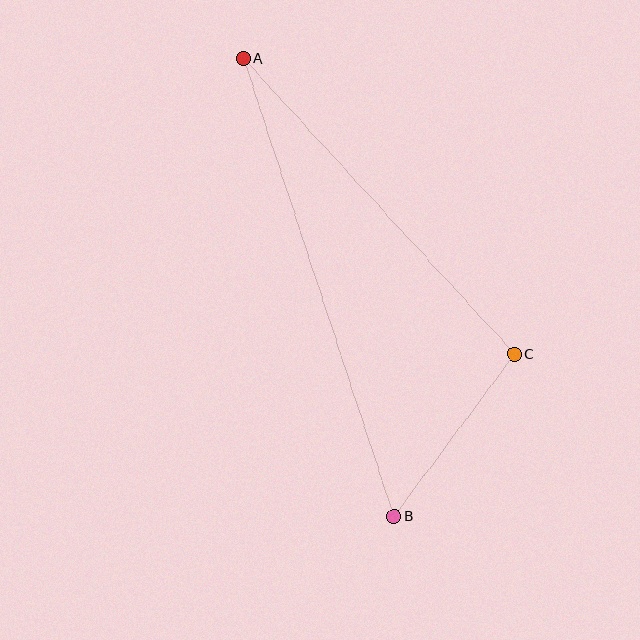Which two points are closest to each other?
Points B and C are closest to each other.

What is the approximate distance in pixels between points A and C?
The distance between A and C is approximately 401 pixels.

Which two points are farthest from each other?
Points A and B are farthest from each other.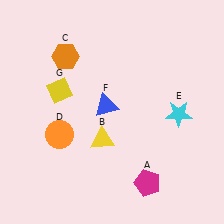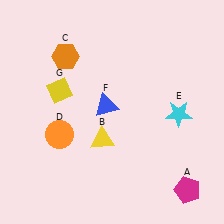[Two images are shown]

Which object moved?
The magenta pentagon (A) moved right.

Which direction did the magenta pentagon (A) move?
The magenta pentagon (A) moved right.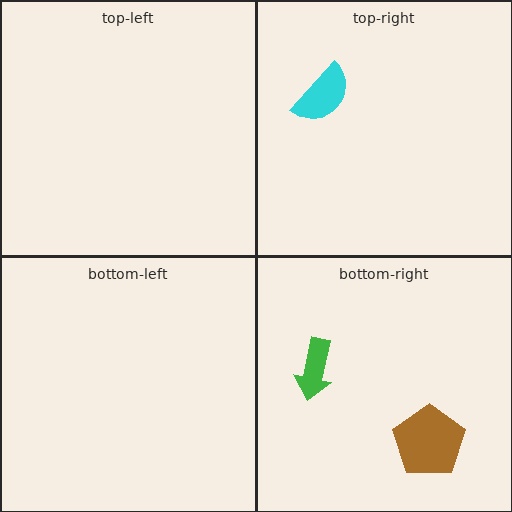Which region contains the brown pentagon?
The bottom-right region.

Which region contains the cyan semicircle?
The top-right region.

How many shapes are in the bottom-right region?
2.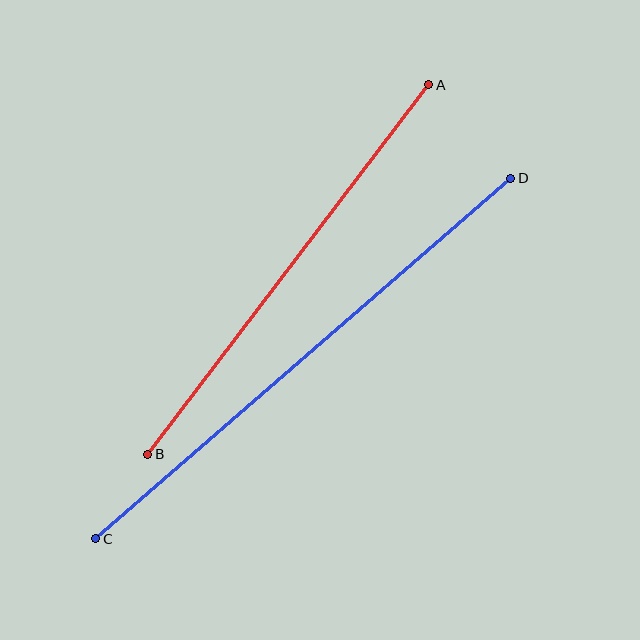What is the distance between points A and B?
The distance is approximately 464 pixels.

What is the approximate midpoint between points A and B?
The midpoint is at approximately (288, 270) pixels.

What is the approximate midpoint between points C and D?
The midpoint is at approximately (303, 358) pixels.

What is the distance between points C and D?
The distance is approximately 550 pixels.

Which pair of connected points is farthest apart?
Points C and D are farthest apart.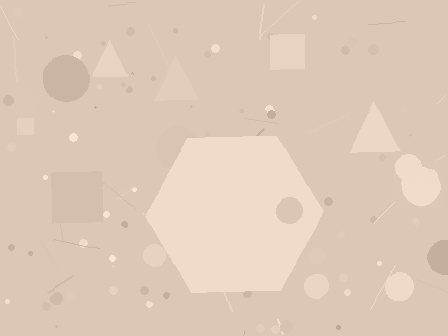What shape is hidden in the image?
A hexagon is hidden in the image.